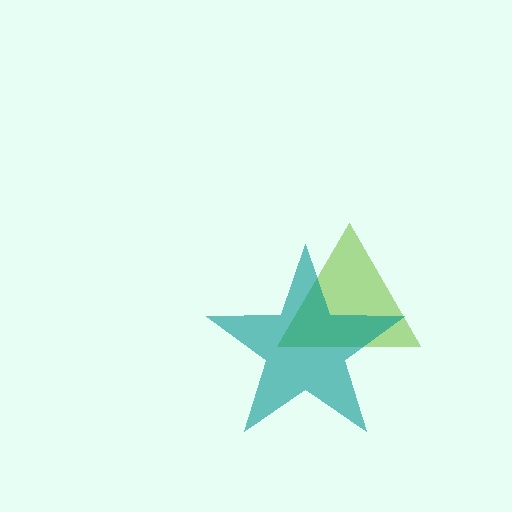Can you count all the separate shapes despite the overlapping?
Yes, there are 2 separate shapes.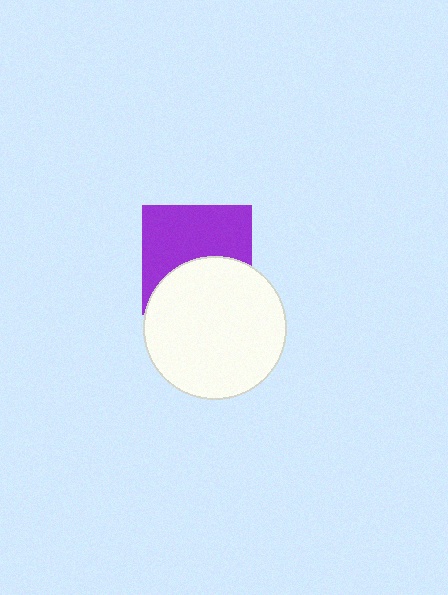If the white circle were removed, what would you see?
You would see the complete purple square.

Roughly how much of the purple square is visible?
About half of it is visible (roughly 57%).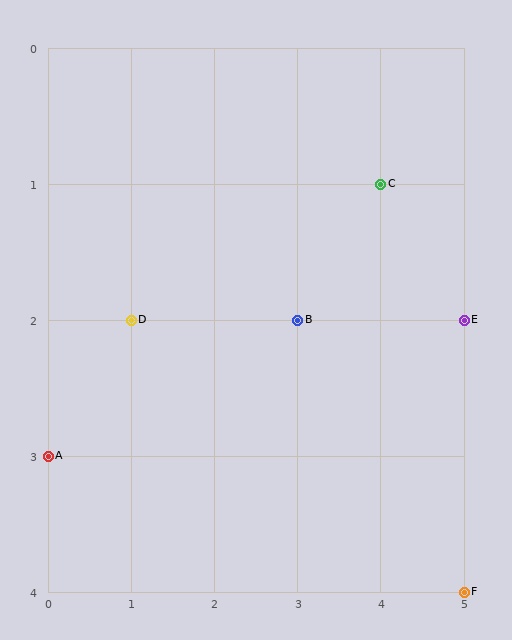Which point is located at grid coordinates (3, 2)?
Point B is at (3, 2).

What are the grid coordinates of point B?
Point B is at grid coordinates (3, 2).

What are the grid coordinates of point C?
Point C is at grid coordinates (4, 1).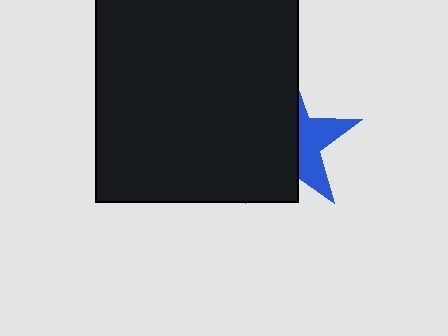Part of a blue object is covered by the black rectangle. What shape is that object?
It is a star.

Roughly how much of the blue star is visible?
A small part of it is visible (roughly 37%).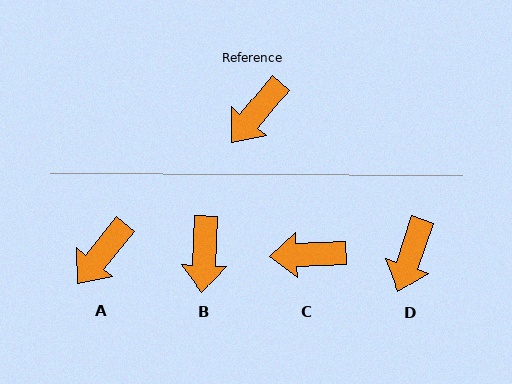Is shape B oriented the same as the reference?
No, it is off by about 36 degrees.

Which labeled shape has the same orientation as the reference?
A.